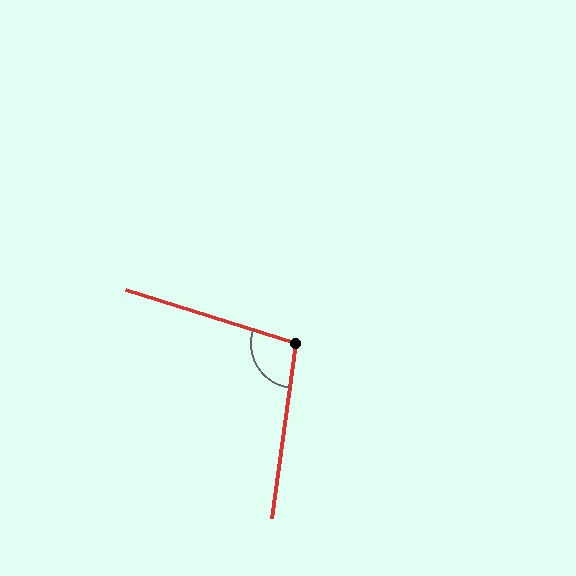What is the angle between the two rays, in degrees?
Approximately 100 degrees.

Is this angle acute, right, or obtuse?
It is obtuse.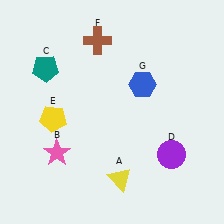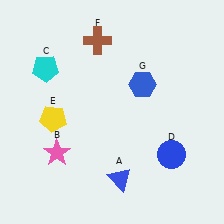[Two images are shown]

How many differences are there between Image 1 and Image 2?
There are 3 differences between the two images.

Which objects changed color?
A changed from yellow to blue. C changed from teal to cyan. D changed from purple to blue.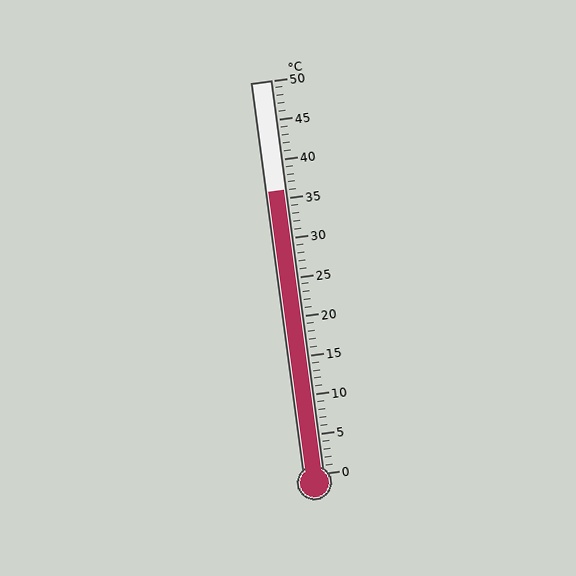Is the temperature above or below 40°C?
The temperature is below 40°C.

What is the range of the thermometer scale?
The thermometer scale ranges from 0°C to 50°C.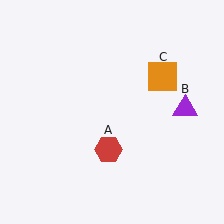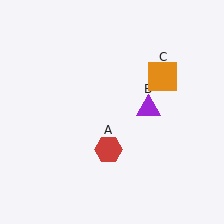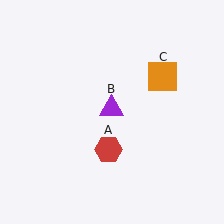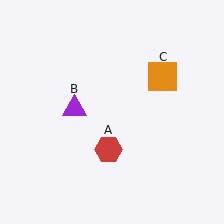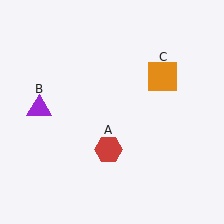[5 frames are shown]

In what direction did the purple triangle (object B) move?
The purple triangle (object B) moved left.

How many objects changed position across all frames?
1 object changed position: purple triangle (object B).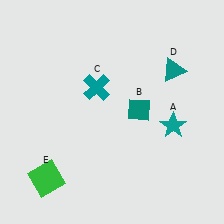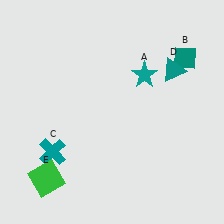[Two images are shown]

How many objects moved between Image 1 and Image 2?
3 objects moved between the two images.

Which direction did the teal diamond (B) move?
The teal diamond (B) moved up.